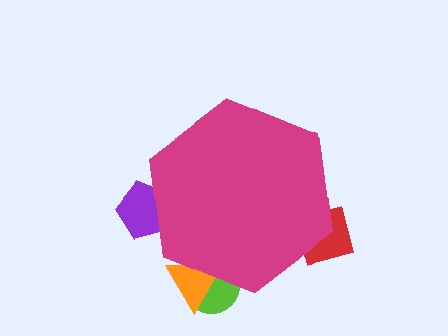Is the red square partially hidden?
Yes, the red square is partially hidden behind the magenta hexagon.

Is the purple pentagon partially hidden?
Yes, the purple pentagon is partially hidden behind the magenta hexagon.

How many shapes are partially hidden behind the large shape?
4 shapes are partially hidden.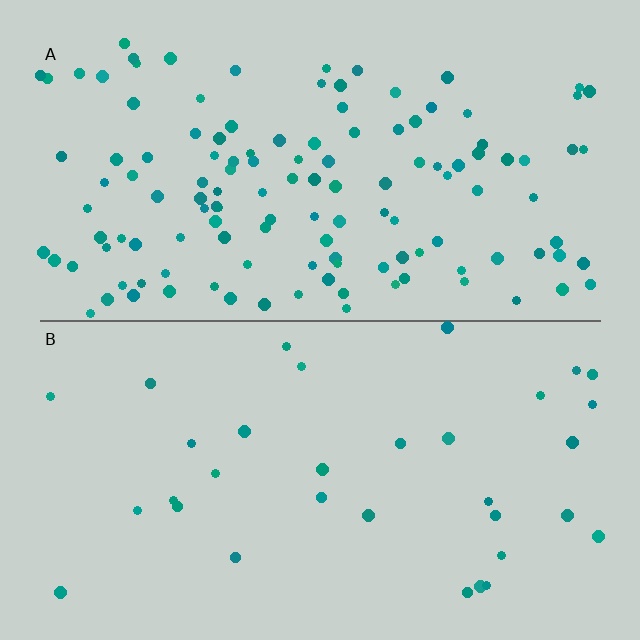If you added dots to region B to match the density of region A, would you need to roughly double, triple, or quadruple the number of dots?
Approximately quadruple.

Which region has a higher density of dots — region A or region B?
A (the top).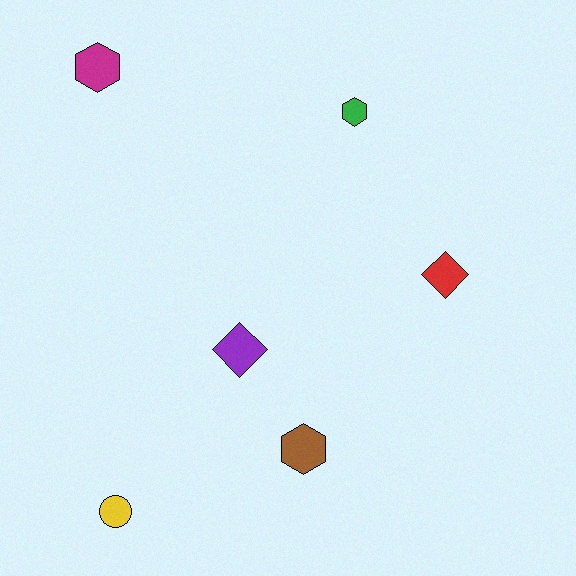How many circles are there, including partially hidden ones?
There is 1 circle.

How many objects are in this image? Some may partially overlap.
There are 6 objects.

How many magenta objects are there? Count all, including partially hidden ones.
There is 1 magenta object.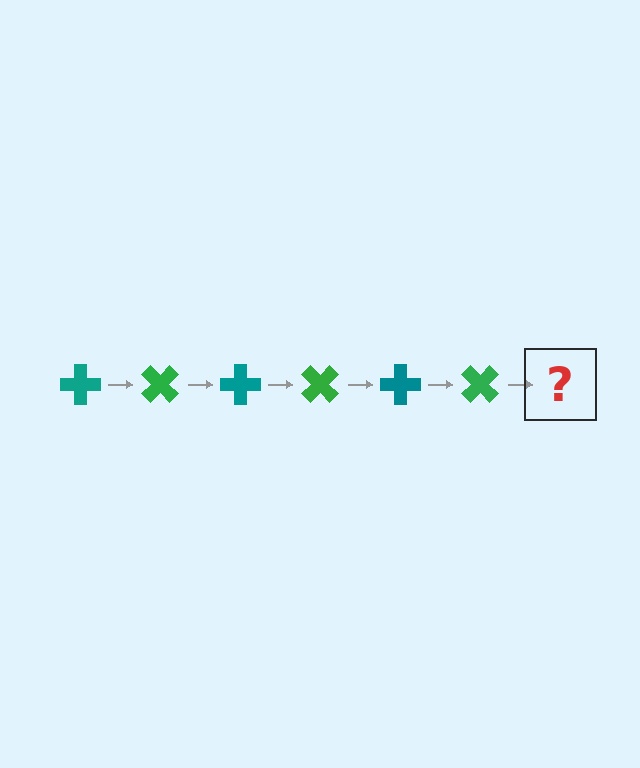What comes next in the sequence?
The next element should be a teal cross, rotated 270 degrees from the start.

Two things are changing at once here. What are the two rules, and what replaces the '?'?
The two rules are that it rotates 45 degrees each step and the color cycles through teal and green. The '?' should be a teal cross, rotated 270 degrees from the start.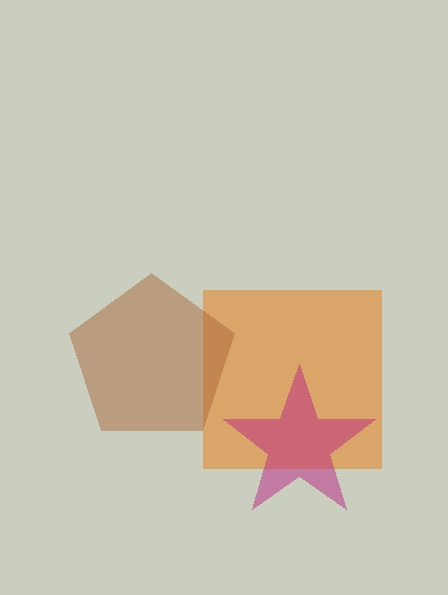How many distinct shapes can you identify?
There are 3 distinct shapes: an orange square, a brown pentagon, a magenta star.